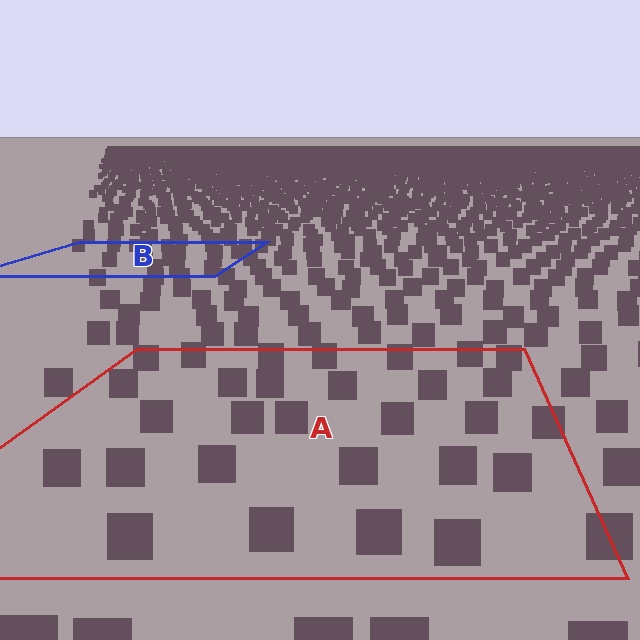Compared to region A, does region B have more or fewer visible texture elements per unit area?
Region B has more texture elements per unit area — they are packed more densely because it is farther away.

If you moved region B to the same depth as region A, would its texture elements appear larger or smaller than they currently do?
They would appear larger. At a closer depth, the same texture elements are projected at a bigger on-screen size.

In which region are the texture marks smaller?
The texture marks are smaller in region B, because it is farther away.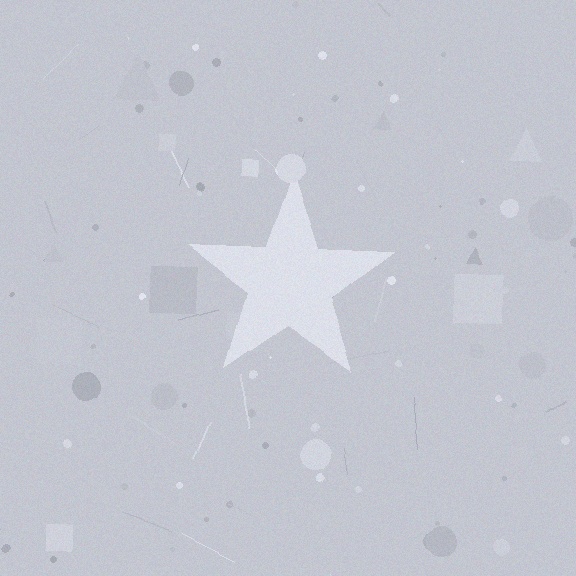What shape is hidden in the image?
A star is hidden in the image.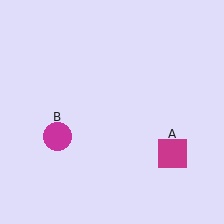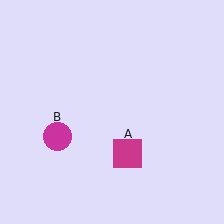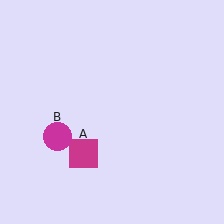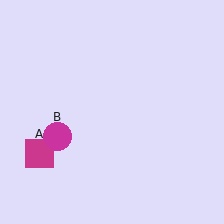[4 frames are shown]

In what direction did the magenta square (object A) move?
The magenta square (object A) moved left.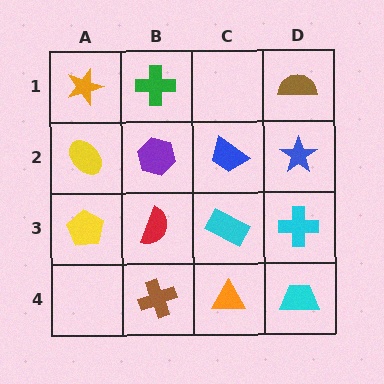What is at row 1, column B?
A green cross.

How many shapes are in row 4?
3 shapes.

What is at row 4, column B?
A brown cross.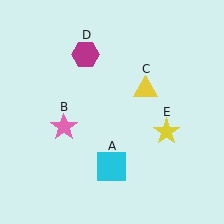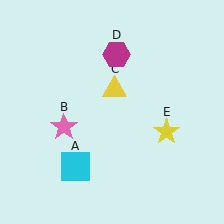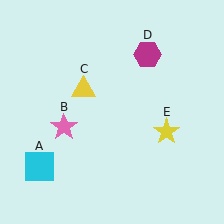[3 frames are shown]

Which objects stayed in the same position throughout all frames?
Pink star (object B) and yellow star (object E) remained stationary.